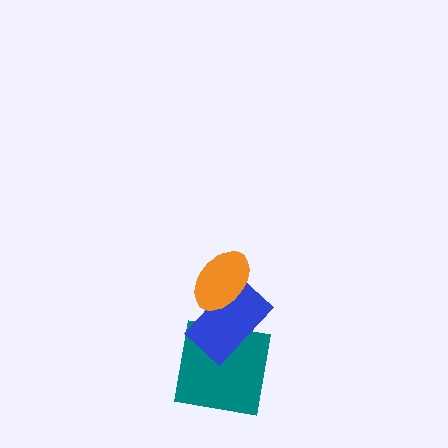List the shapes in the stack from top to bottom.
From top to bottom: the orange ellipse, the blue rectangle, the teal square.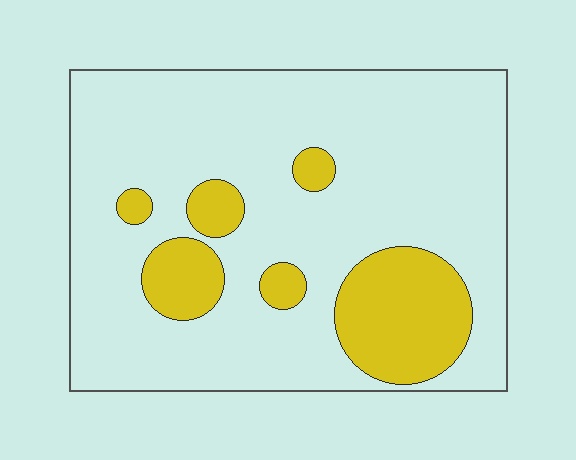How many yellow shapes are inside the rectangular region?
6.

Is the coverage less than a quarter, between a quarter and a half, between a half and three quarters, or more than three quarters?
Less than a quarter.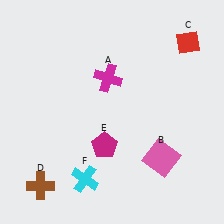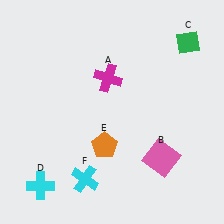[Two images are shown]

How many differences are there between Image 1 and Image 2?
There are 3 differences between the two images.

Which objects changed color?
C changed from red to green. D changed from brown to cyan. E changed from magenta to orange.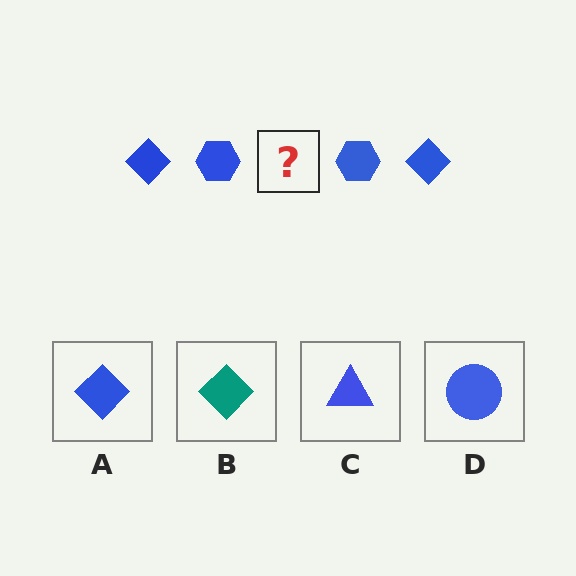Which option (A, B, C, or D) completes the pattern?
A.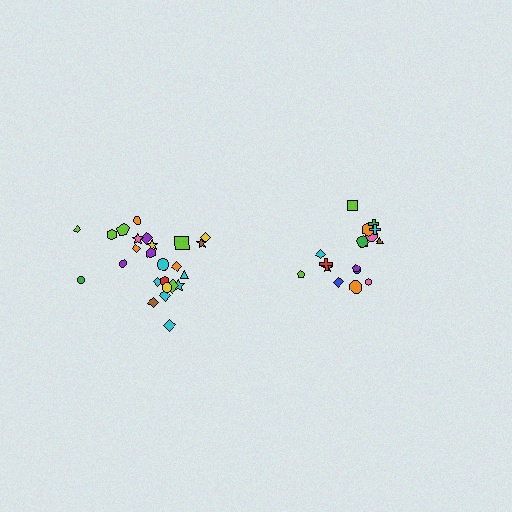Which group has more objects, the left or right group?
The left group.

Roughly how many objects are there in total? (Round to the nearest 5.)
Roughly 45 objects in total.